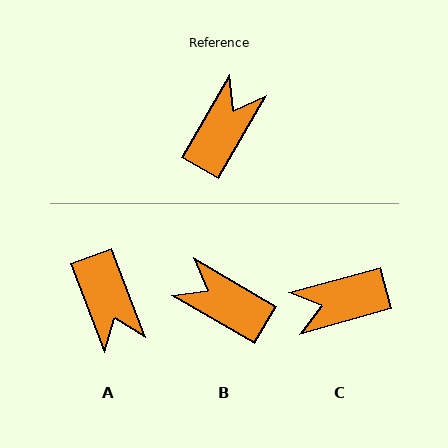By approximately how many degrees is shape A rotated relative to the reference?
Approximately 129 degrees clockwise.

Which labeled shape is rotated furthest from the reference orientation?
C, about 135 degrees away.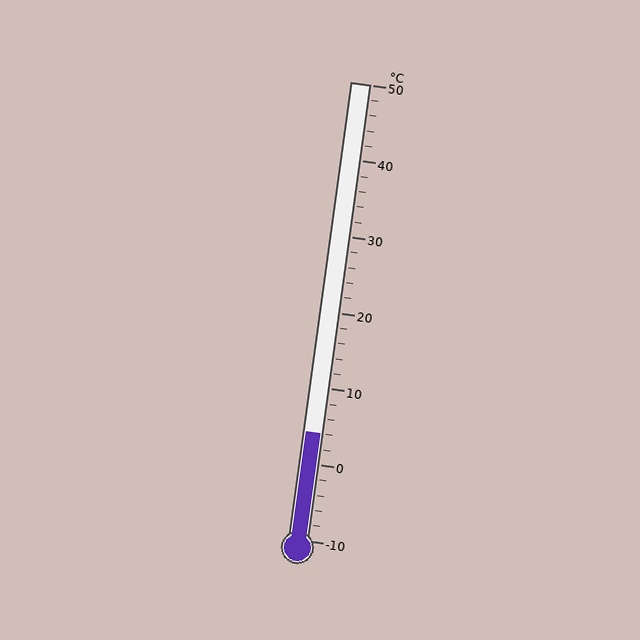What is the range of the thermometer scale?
The thermometer scale ranges from -10°C to 50°C.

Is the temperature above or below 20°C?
The temperature is below 20°C.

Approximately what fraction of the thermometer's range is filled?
The thermometer is filled to approximately 25% of its range.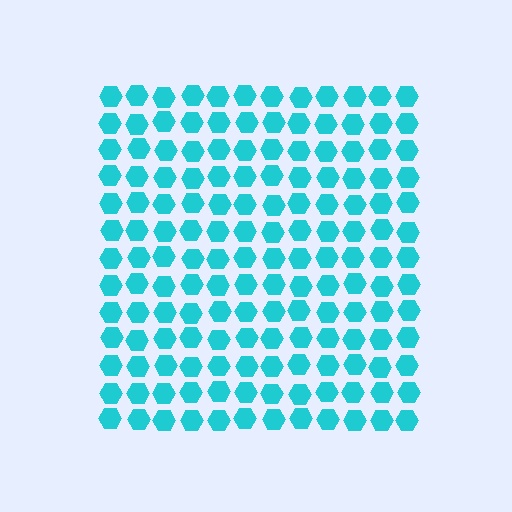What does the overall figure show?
The overall figure shows a square.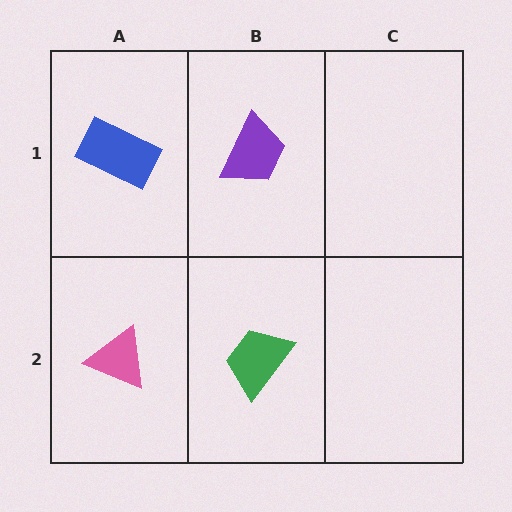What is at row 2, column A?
A pink triangle.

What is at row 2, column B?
A green trapezoid.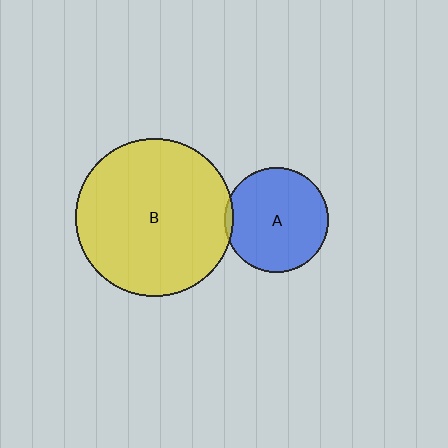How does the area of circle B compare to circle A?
Approximately 2.3 times.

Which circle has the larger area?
Circle B (yellow).